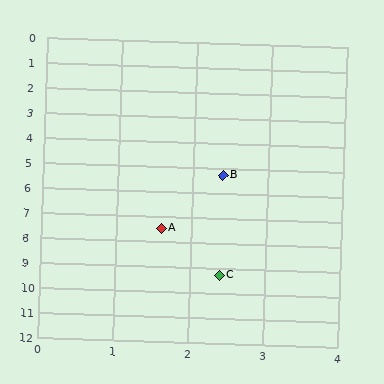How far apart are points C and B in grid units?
Points C and B are about 4.0 grid units apart.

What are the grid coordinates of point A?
Point A is at approximately (1.6, 7.5).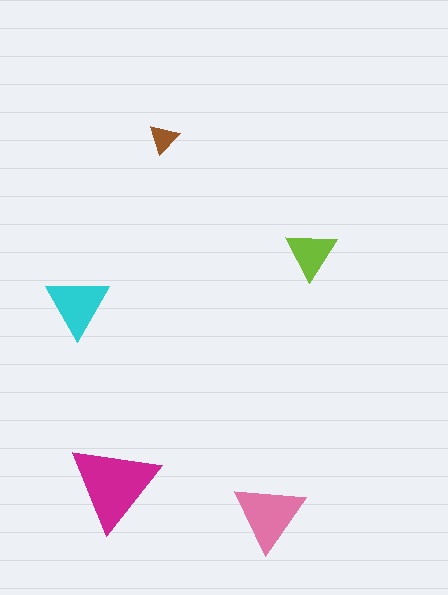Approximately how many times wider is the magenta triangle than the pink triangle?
About 1.5 times wider.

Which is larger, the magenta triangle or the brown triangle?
The magenta one.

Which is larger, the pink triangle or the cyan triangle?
The pink one.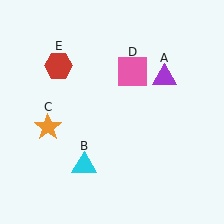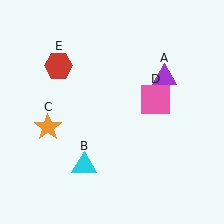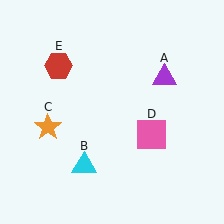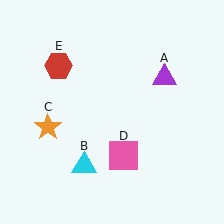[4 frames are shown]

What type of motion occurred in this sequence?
The pink square (object D) rotated clockwise around the center of the scene.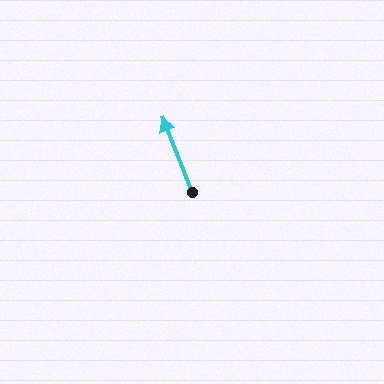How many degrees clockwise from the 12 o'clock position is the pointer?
Approximately 338 degrees.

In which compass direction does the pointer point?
North.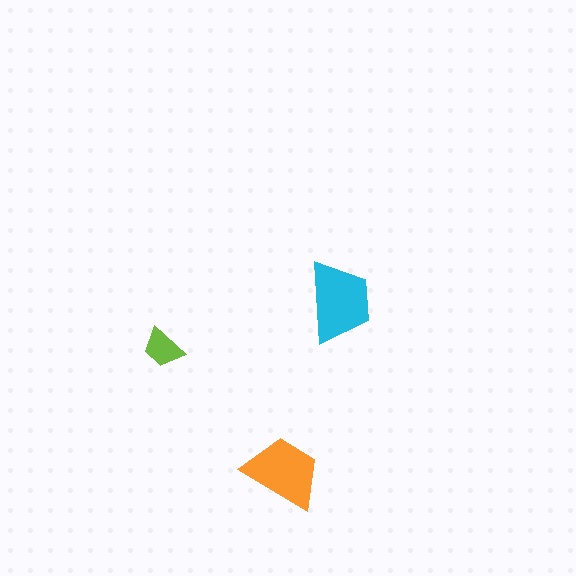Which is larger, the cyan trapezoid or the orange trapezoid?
The cyan one.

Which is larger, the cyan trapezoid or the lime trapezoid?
The cyan one.